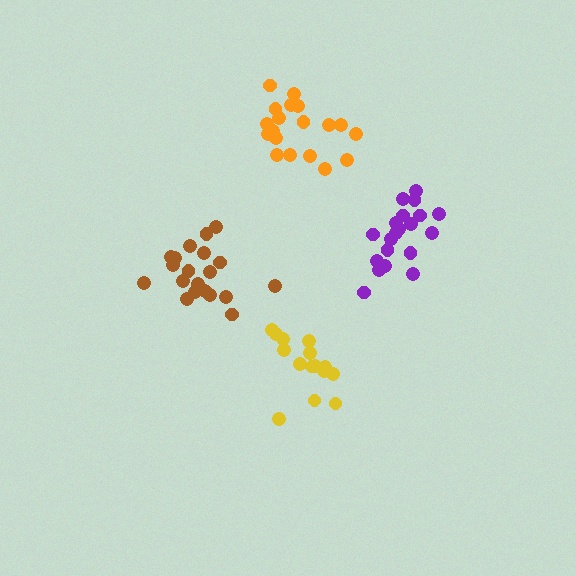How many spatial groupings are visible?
There are 4 spatial groupings.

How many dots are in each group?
Group 1: 15 dots, Group 2: 19 dots, Group 3: 20 dots, Group 4: 20 dots (74 total).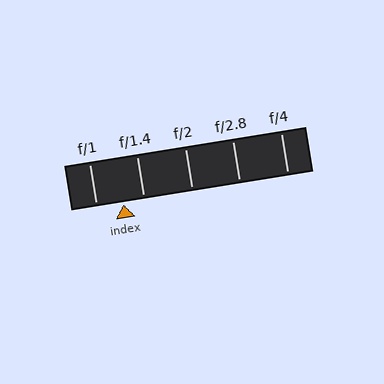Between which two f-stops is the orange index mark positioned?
The index mark is between f/1 and f/1.4.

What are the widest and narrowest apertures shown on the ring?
The widest aperture shown is f/1 and the narrowest is f/4.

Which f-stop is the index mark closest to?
The index mark is closest to f/1.4.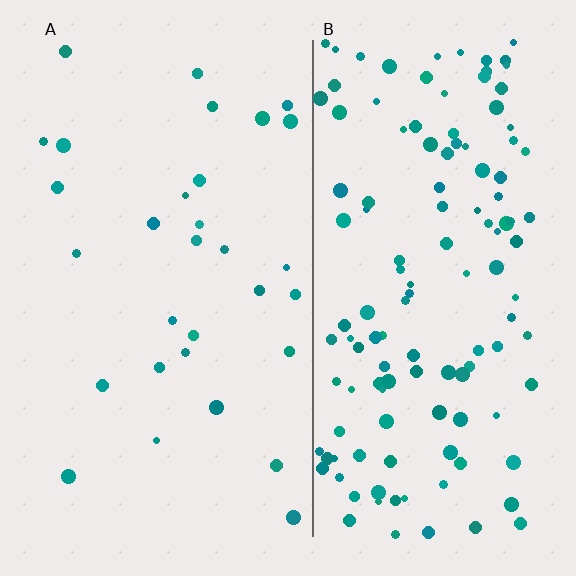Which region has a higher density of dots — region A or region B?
B (the right).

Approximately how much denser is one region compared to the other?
Approximately 4.3× — region B over region A.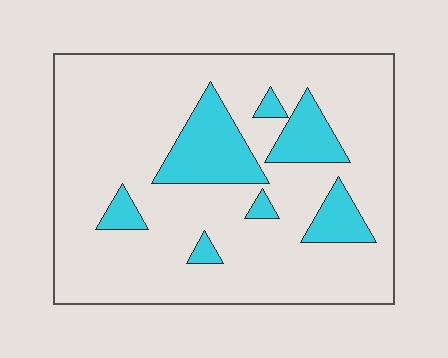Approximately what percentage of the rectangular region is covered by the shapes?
Approximately 20%.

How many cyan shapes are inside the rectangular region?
7.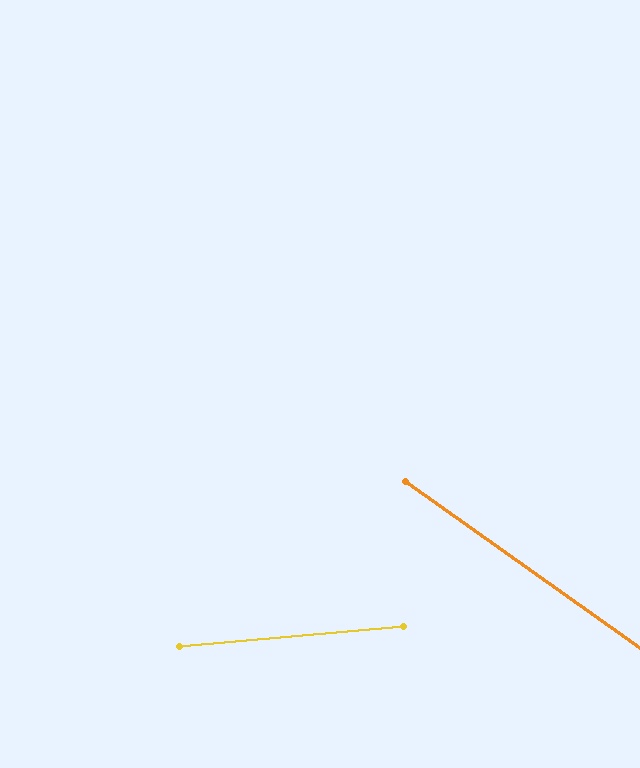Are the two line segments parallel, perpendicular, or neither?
Neither parallel nor perpendicular — they differ by about 40°.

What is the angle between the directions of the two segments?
Approximately 40 degrees.